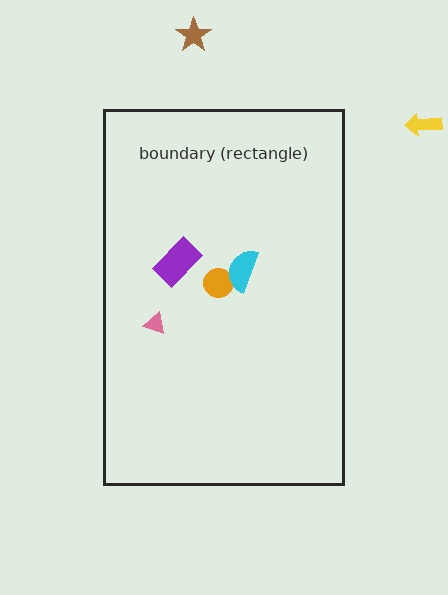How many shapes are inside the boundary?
4 inside, 2 outside.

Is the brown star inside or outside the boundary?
Outside.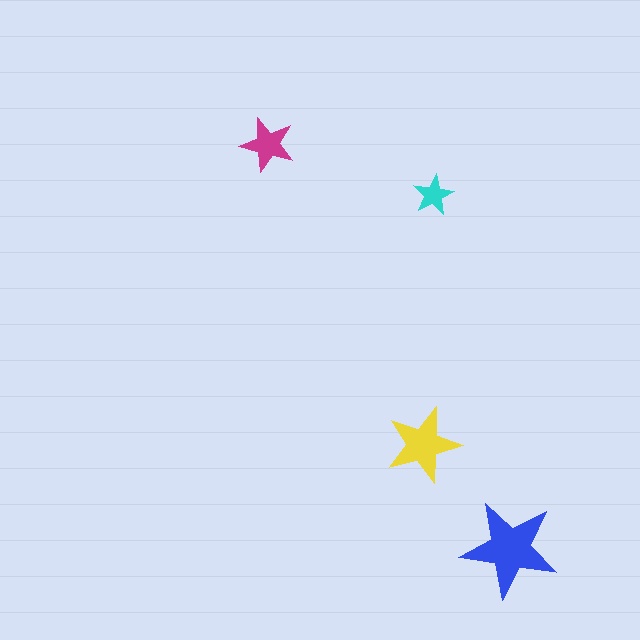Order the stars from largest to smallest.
the blue one, the yellow one, the magenta one, the cyan one.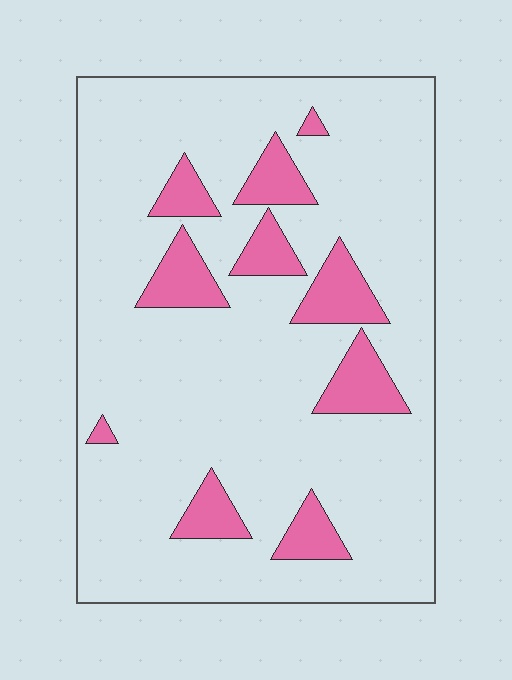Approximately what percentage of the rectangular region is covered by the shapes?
Approximately 15%.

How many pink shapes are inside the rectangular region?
10.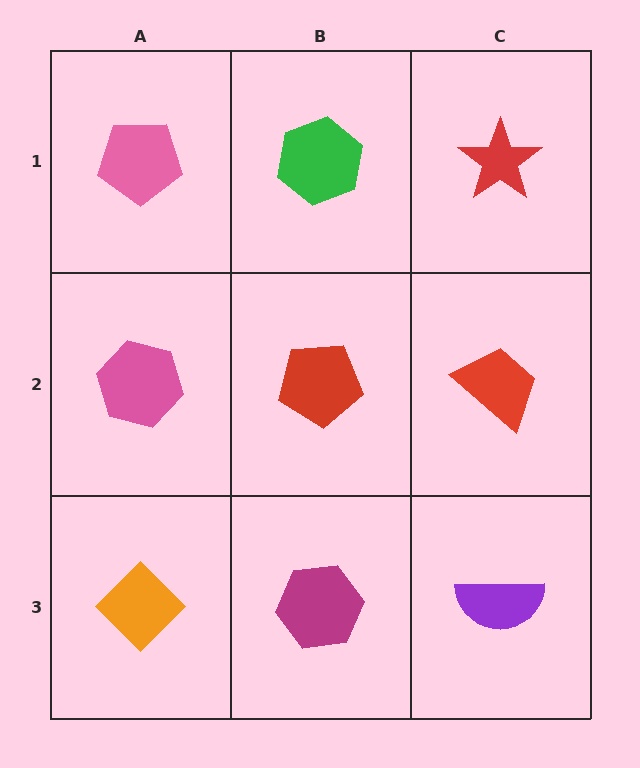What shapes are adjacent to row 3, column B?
A red pentagon (row 2, column B), an orange diamond (row 3, column A), a purple semicircle (row 3, column C).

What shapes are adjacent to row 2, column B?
A green hexagon (row 1, column B), a magenta hexagon (row 3, column B), a pink hexagon (row 2, column A), a red trapezoid (row 2, column C).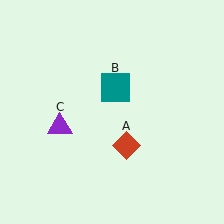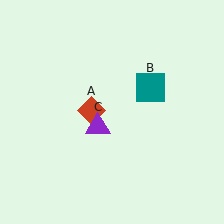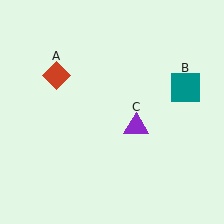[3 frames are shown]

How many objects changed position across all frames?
3 objects changed position: red diamond (object A), teal square (object B), purple triangle (object C).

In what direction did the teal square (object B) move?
The teal square (object B) moved right.